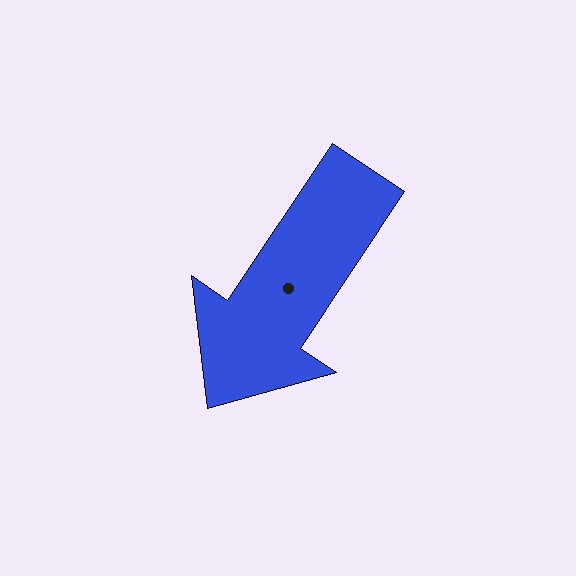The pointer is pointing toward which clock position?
Roughly 7 o'clock.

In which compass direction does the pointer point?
Southwest.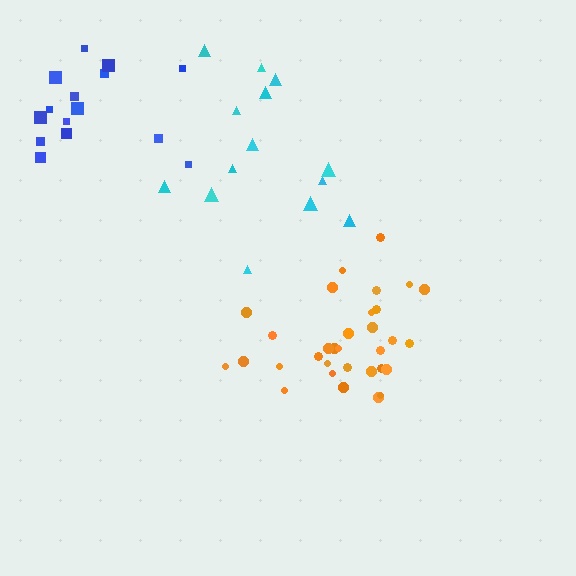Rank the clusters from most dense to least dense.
orange, blue, cyan.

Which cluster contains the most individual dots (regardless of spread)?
Orange (32).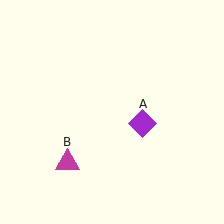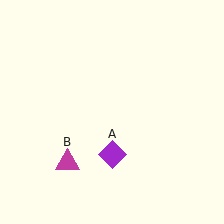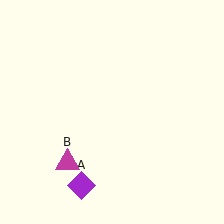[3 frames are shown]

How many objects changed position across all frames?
1 object changed position: purple diamond (object A).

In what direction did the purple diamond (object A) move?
The purple diamond (object A) moved down and to the left.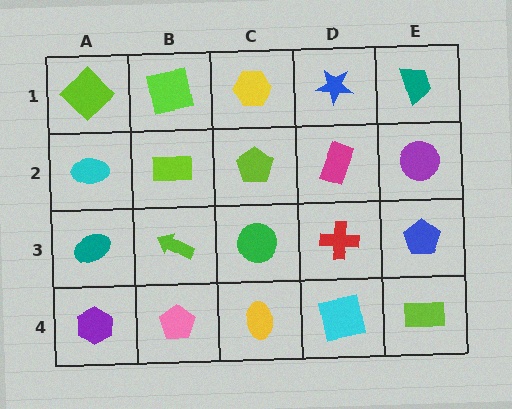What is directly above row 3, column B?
A lime rectangle.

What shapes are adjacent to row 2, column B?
A lime square (row 1, column B), a lime arrow (row 3, column B), a cyan ellipse (row 2, column A), a lime pentagon (row 2, column C).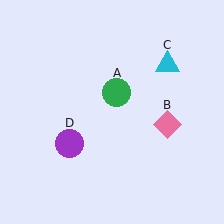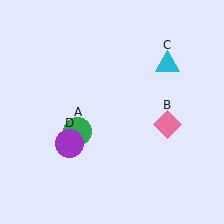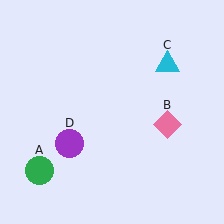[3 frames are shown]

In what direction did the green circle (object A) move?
The green circle (object A) moved down and to the left.